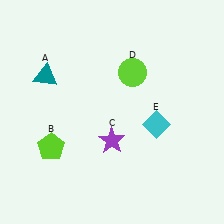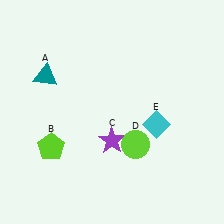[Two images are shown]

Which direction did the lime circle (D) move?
The lime circle (D) moved down.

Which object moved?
The lime circle (D) moved down.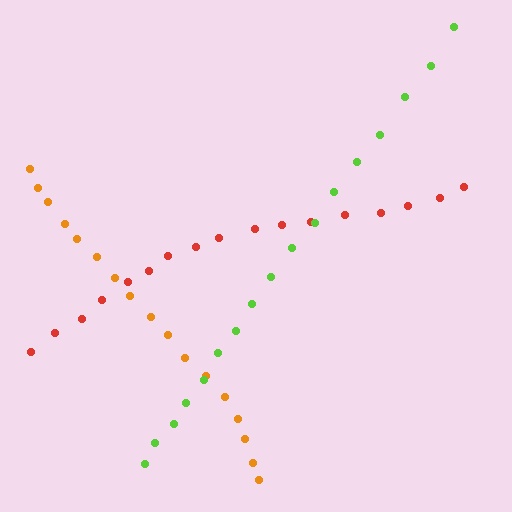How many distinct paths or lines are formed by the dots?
There are 3 distinct paths.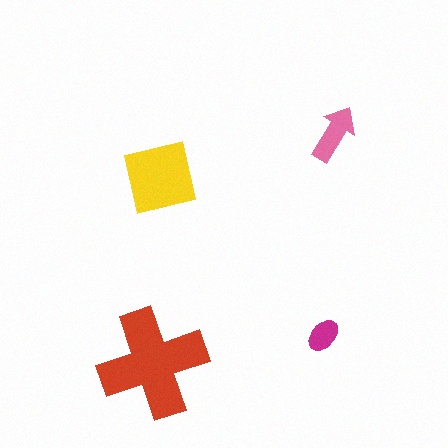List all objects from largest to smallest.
The red cross, the yellow square, the pink arrow, the magenta ellipse.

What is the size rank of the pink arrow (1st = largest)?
3rd.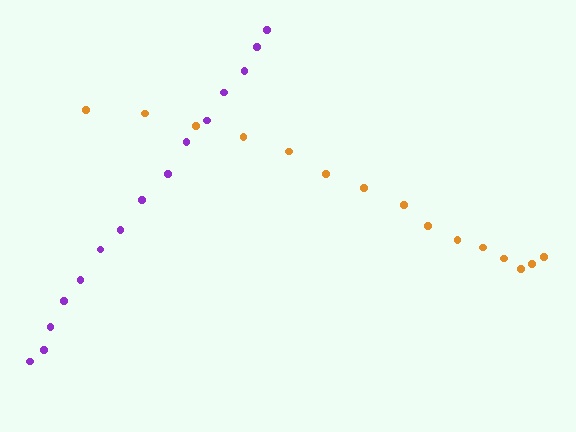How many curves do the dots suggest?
There are 2 distinct paths.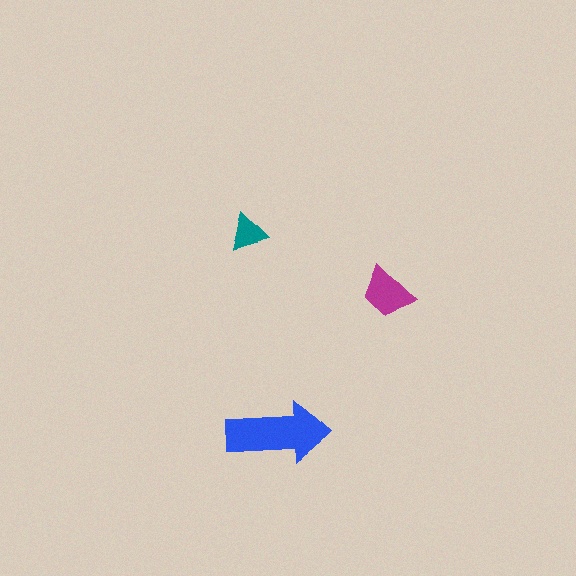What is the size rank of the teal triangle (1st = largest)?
3rd.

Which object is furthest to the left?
The teal triangle is leftmost.